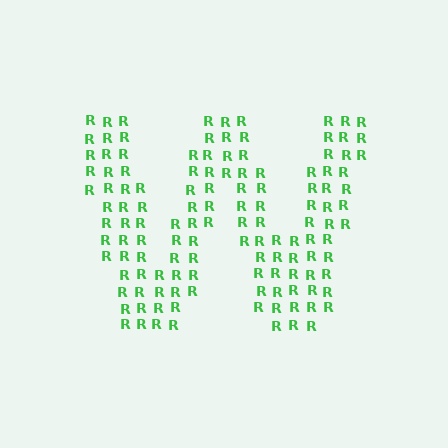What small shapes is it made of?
It is made of small letter R's.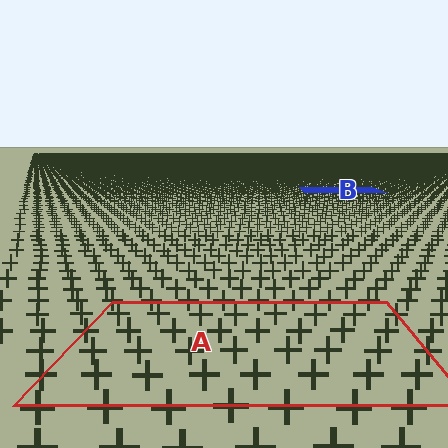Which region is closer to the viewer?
Region A is closer. The texture elements there are larger and more spread out.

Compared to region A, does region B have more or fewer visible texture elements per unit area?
Region B has more texture elements per unit area — they are packed more densely because it is farther away.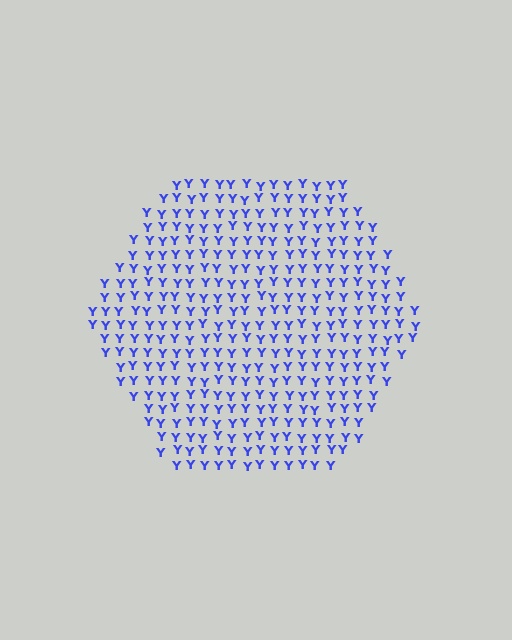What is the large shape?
The large shape is a hexagon.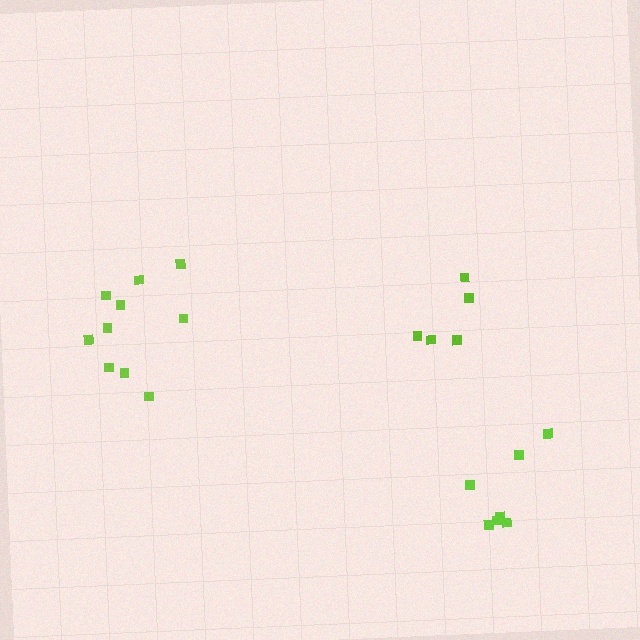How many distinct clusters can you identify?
There are 3 distinct clusters.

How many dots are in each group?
Group 1: 5 dots, Group 2: 10 dots, Group 3: 7 dots (22 total).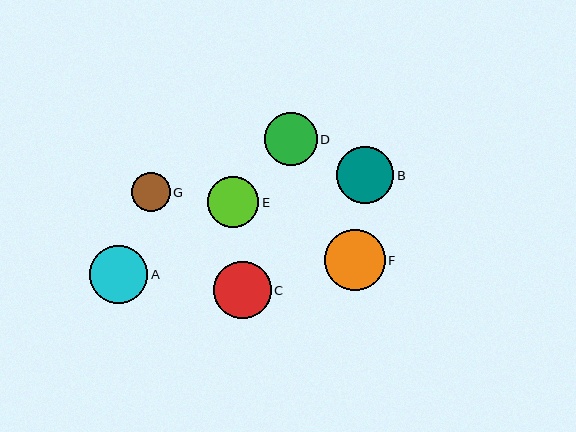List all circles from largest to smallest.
From largest to smallest: F, A, B, C, D, E, G.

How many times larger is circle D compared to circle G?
Circle D is approximately 1.4 times the size of circle G.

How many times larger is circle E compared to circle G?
Circle E is approximately 1.3 times the size of circle G.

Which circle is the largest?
Circle F is the largest with a size of approximately 61 pixels.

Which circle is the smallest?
Circle G is the smallest with a size of approximately 39 pixels.